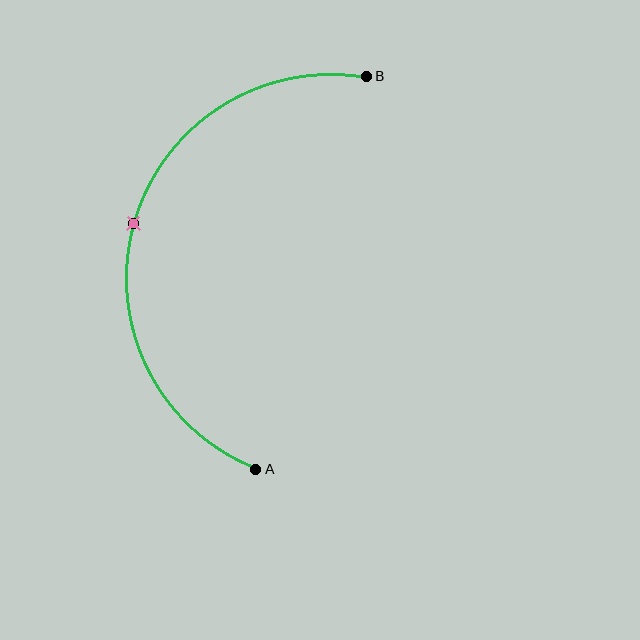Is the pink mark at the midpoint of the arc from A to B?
Yes. The pink mark lies on the arc at equal arc-length from both A and B — it is the arc midpoint.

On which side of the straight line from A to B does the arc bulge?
The arc bulges to the left of the straight line connecting A and B.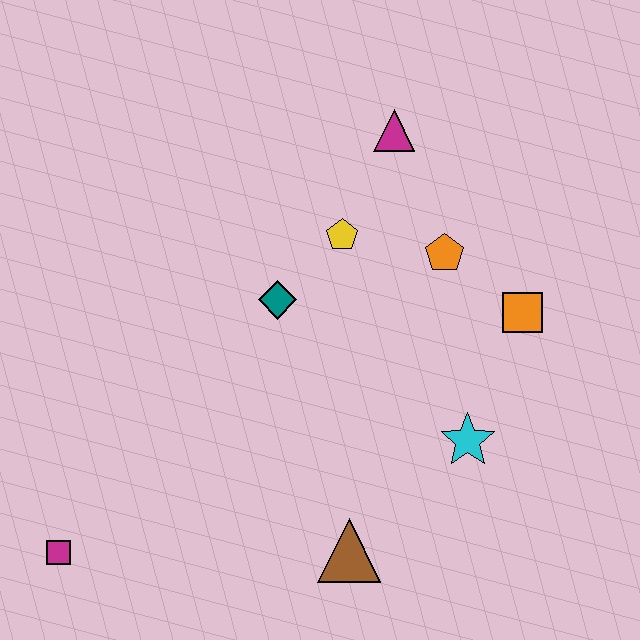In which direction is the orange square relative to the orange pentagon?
The orange square is to the right of the orange pentagon.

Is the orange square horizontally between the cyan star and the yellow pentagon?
No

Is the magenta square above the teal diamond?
No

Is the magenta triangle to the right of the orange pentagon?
No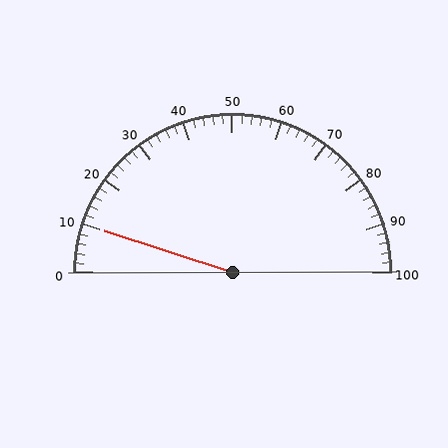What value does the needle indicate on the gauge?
The needle indicates approximately 10.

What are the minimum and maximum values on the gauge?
The gauge ranges from 0 to 100.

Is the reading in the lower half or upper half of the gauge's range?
The reading is in the lower half of the range (0 to 100).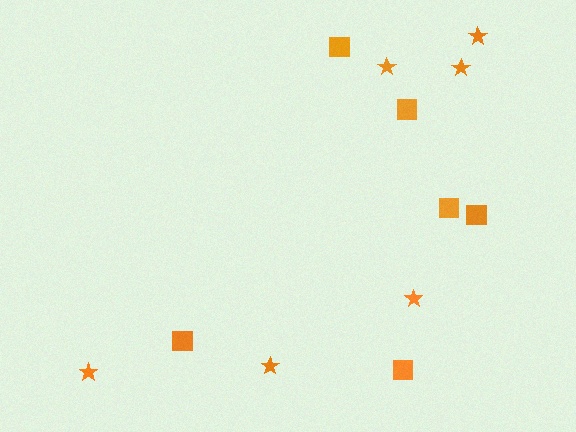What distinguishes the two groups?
There are 2 groups: one group of squares (6) and one group of stars (6).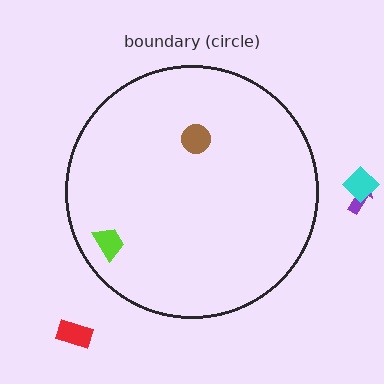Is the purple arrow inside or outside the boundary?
Outside.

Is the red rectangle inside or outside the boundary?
Outside.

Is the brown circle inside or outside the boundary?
Inside.